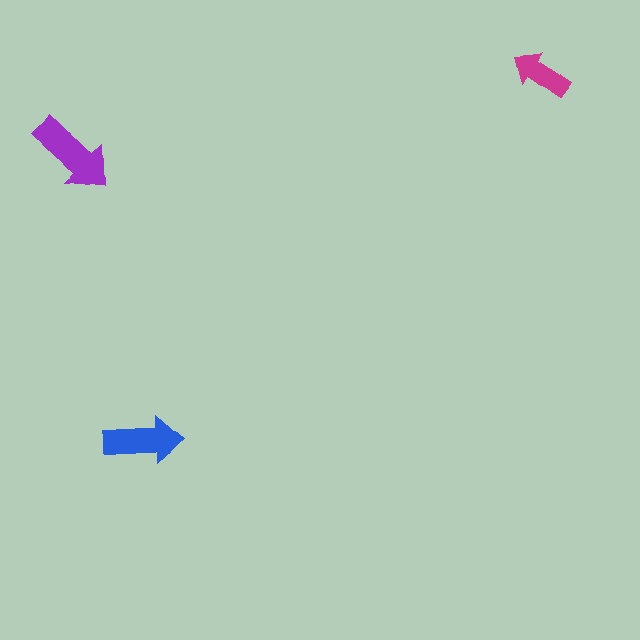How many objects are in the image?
There are 3 objects in the image.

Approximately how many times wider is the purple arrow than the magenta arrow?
About 1.5 times wider.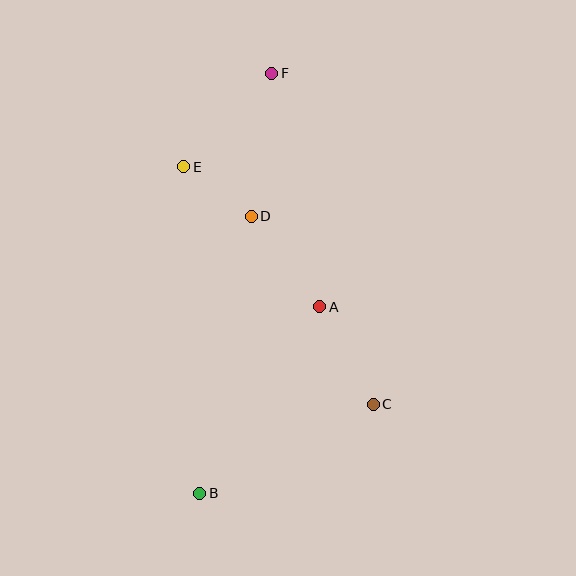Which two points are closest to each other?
Points D and E are closest to each other.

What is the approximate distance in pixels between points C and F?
The distance between C and F is approximately 347 pixels.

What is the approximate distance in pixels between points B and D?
The distance between B and D is approximately 282 pixels.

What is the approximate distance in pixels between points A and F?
The distance between A and F is approximately 239 pixels.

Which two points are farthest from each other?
Points B and F are farthest from each other.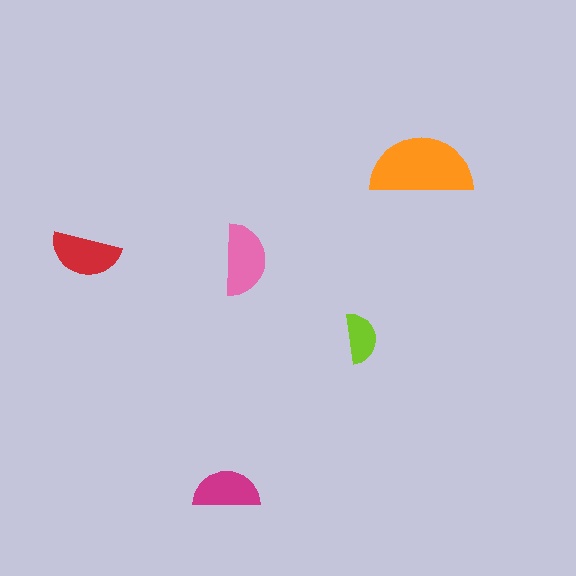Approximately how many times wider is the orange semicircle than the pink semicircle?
About 1.5 times wider.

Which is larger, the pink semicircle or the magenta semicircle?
The pink one.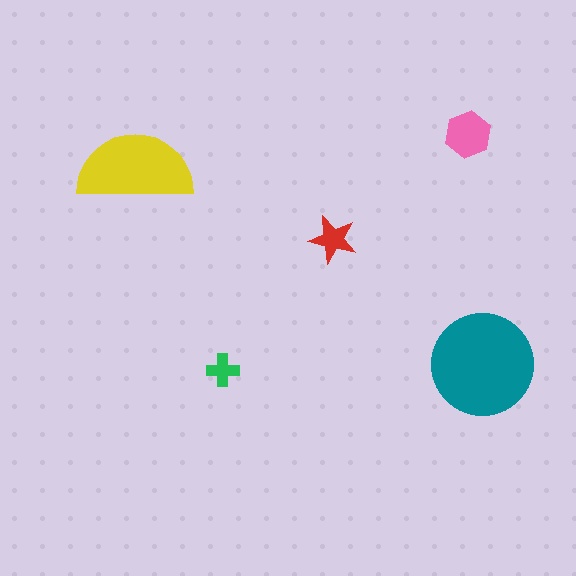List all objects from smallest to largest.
The green cross, the red star, the pink hexagon, the yellow semicircle, the teal circle.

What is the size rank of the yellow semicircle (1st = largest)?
2nd.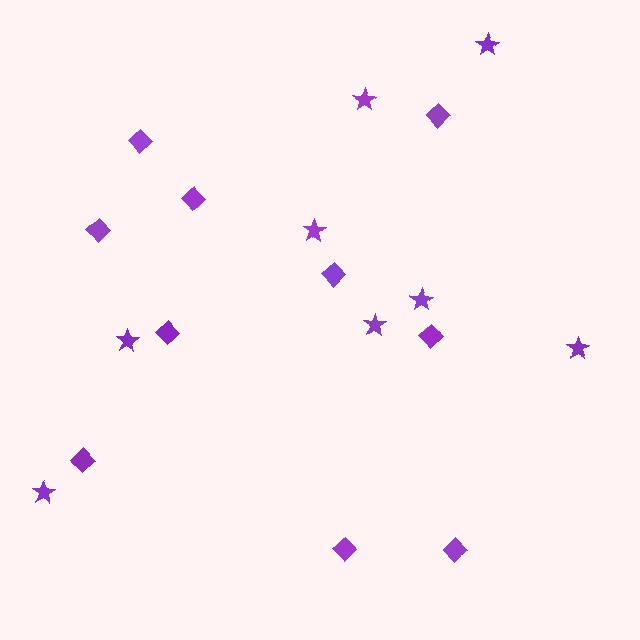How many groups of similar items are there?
There are 2 groups: one group of stars (8) and one group of diamonds (10).